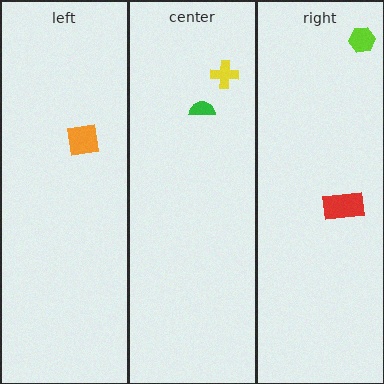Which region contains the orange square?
The left region.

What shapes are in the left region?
The orange square.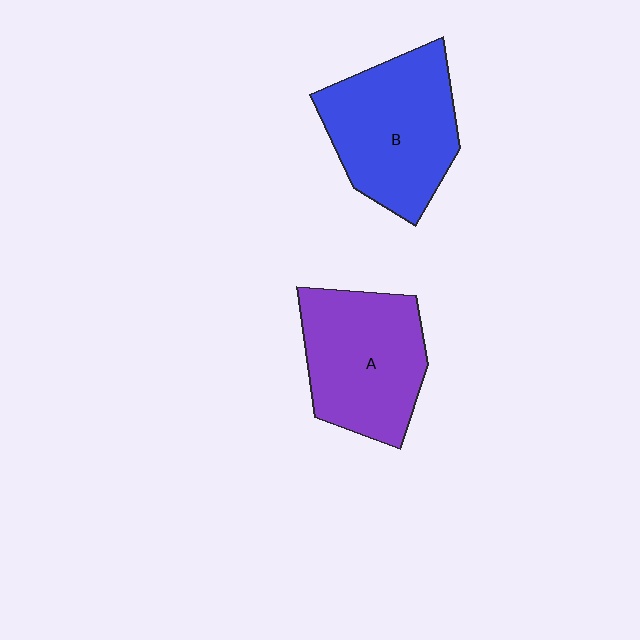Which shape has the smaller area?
Shape A (purple).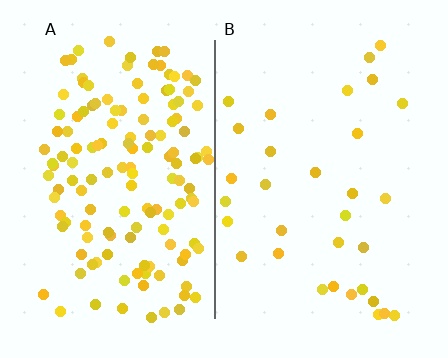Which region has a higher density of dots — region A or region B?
A (the left).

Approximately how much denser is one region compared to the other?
Approximately 4.4× — region A over region B.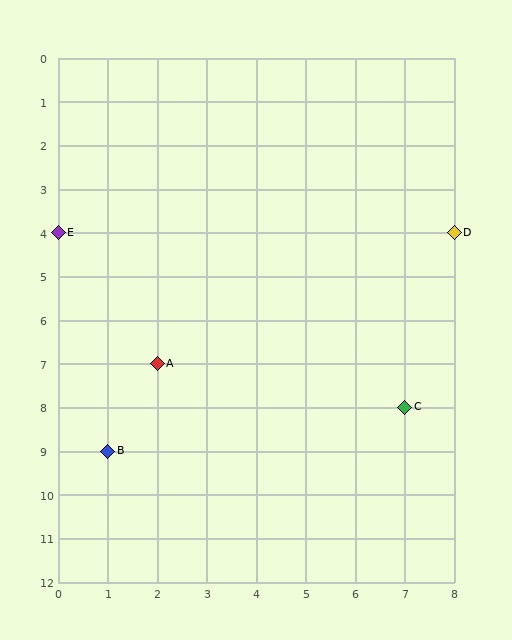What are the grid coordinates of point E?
Point E is at grid coordinates (0, 4).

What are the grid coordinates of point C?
Point C is at grid coordinates (7, 8).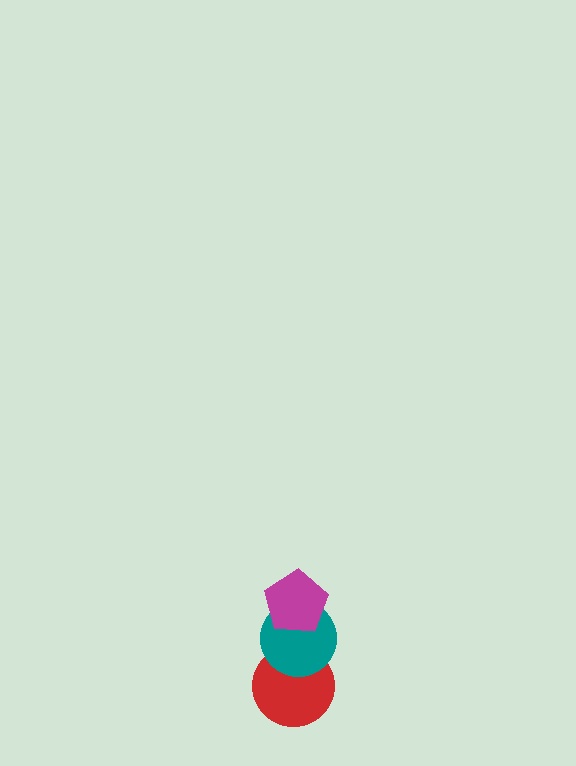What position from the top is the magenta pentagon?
The magenta pentagon is 1st from the top.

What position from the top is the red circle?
The red circle is 3rd from the top.